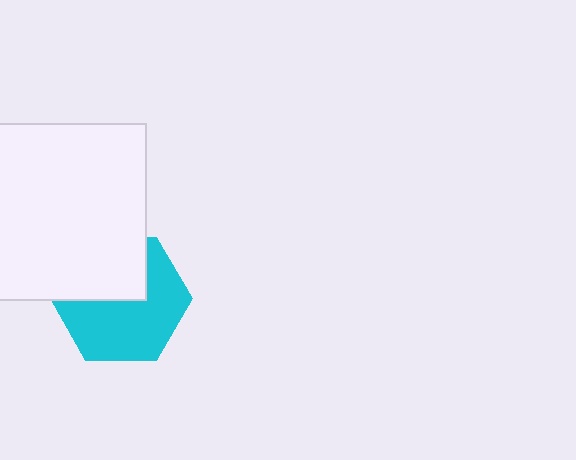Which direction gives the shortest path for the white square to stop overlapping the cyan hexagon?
Moving up gives the shortest separation.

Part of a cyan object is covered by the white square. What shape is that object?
It is a hexagon.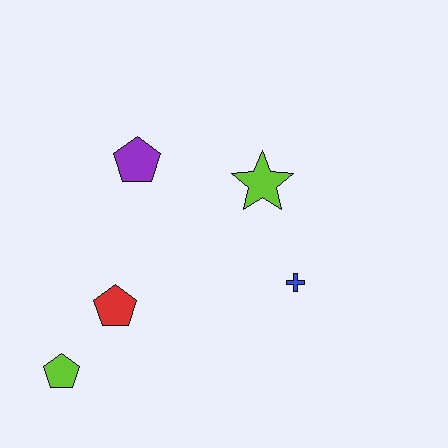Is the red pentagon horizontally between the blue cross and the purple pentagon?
No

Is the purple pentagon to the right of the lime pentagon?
Yes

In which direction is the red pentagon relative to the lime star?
The red pentagon is to the left of the lime star.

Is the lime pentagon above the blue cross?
No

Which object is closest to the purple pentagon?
The lime star is closest to the purple pentagon.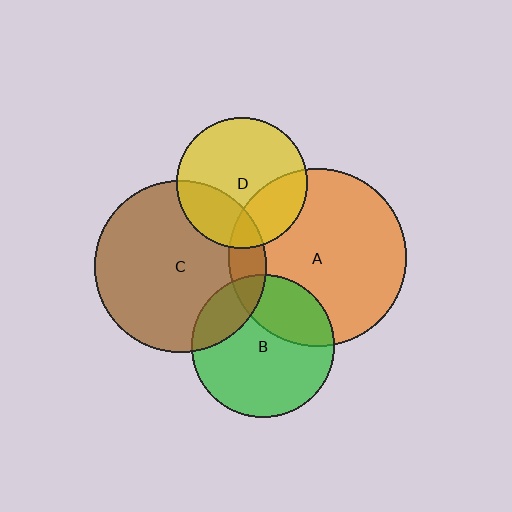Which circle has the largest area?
Circle A (orange).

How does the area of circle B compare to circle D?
Approximately 1.2 times.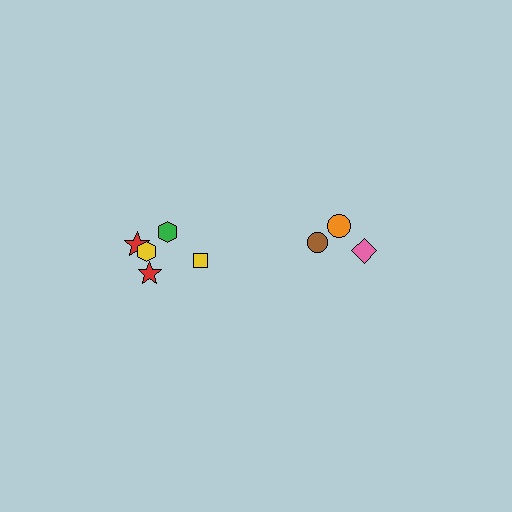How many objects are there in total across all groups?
There are 8 objects.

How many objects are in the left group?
There are 5 objects.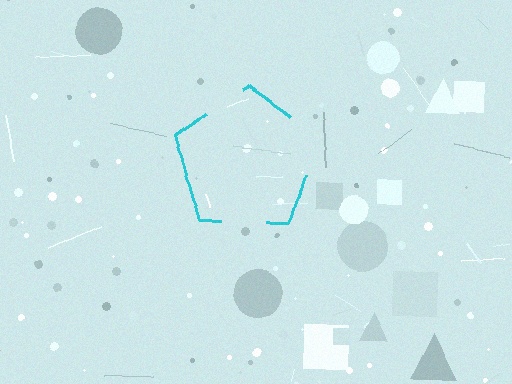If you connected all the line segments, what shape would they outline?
They would outline a pentagon.